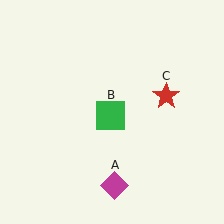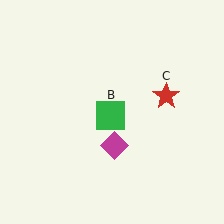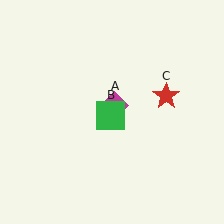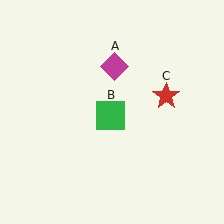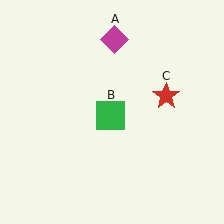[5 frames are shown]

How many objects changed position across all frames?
1 object changed position: magenta diamond (object A).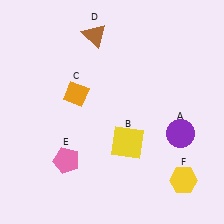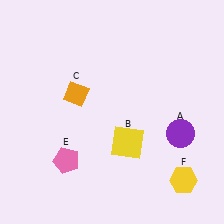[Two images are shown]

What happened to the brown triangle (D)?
The brown triangle (D) was removed in Image 2. It was in the top-left area of Image 1.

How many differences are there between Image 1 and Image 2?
There is 1 difference between the two images.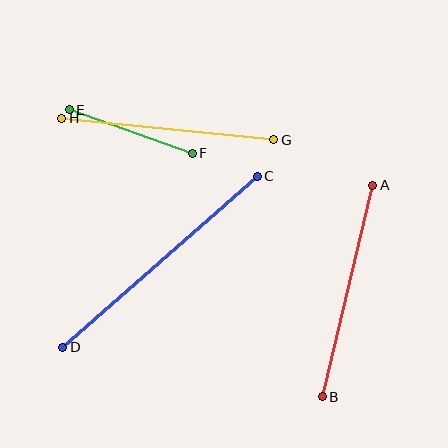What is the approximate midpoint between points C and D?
The midpoint is at approximately (160, 262) pixels.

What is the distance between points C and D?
The distance is approximately 259 pixels.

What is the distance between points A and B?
The distance is approximately 218 pixels.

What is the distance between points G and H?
The distance is approximately 213 pixels.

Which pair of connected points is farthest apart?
Points C and D are farthest apart.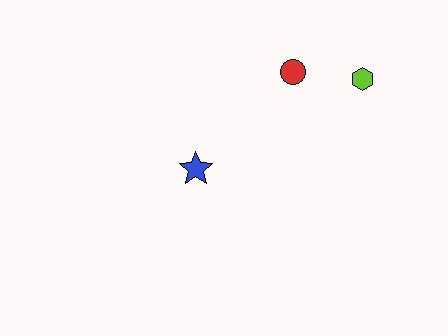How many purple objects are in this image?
There are no purple objects.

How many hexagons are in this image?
There is 1 hexagon.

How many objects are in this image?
There are 3 objects.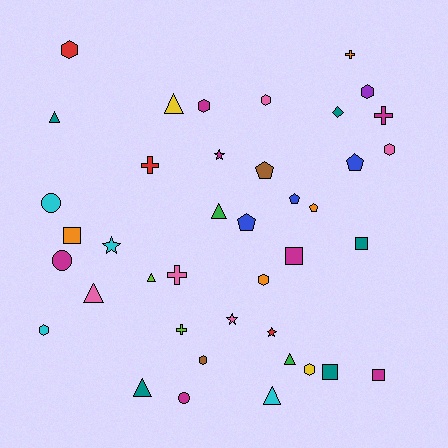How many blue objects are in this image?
There are 3 blue objects.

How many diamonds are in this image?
There is 1 diamond.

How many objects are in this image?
There are 40 objects.